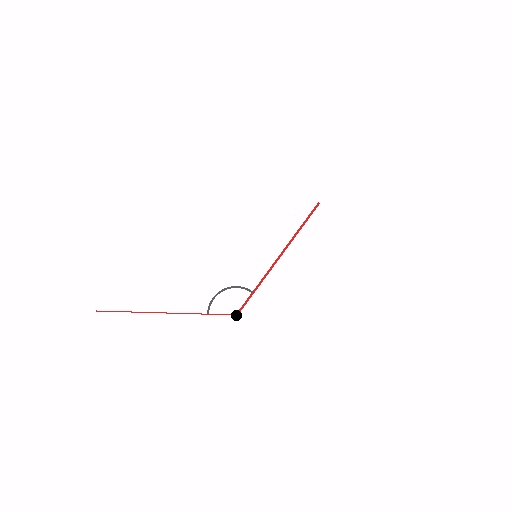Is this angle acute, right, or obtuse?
It is obtuse.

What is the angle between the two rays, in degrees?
Approximately 125 degrees.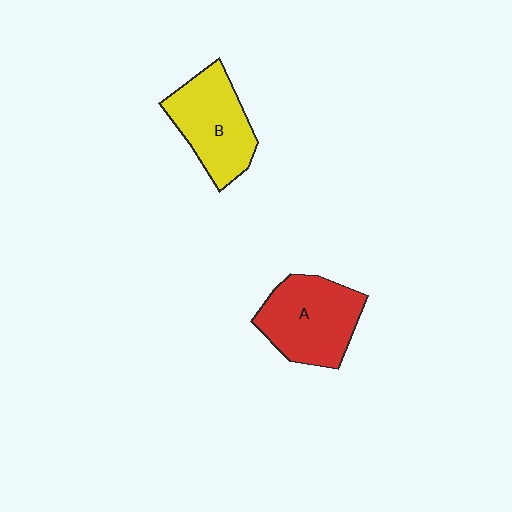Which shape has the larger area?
Shape A (red).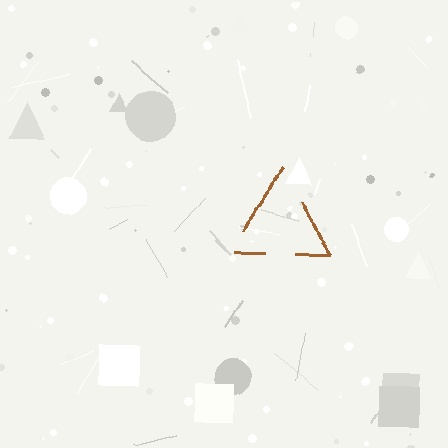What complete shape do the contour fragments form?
The contour fragments form a triangle.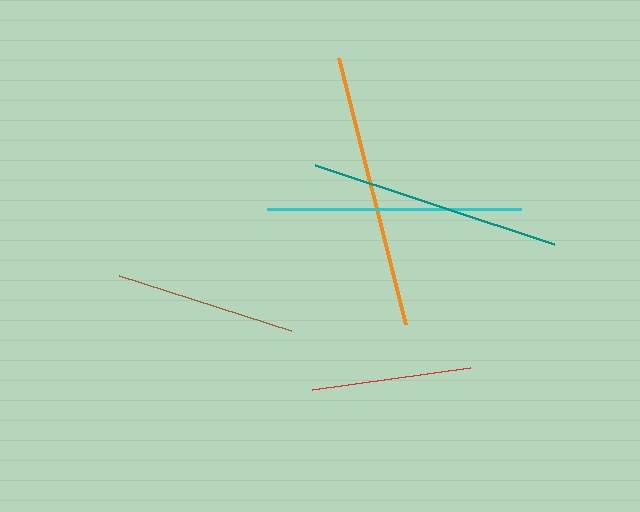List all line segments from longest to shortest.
From longest to shortest: orange, cyan, teal, brown, red.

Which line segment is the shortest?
The red line is the shortest at approximately 159 pixels.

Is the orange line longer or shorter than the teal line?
The orange line is longer than the teal line.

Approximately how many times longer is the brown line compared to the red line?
The brown line is approximately 1.1 times the length of the red line.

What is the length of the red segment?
The red segment is approximately 159 pixels long.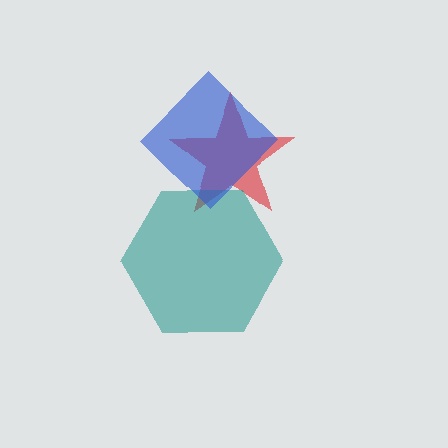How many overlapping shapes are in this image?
There are 3 overlapping shapes in the image.